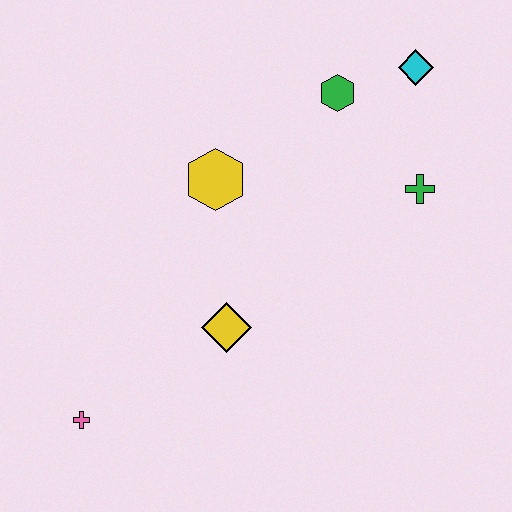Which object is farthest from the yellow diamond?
The cyan diamond is farthest from the yellow diamond.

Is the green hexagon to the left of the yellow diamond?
No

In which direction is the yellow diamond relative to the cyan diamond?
The yellow diamond is below the cyan diamond.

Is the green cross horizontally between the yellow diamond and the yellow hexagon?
No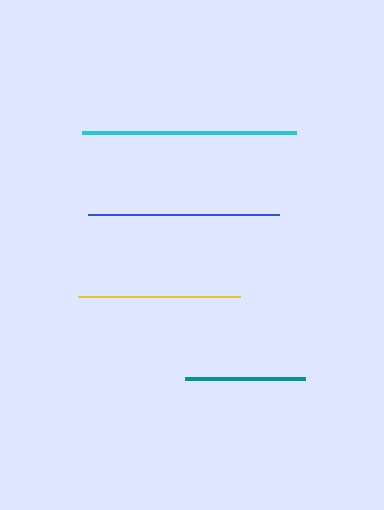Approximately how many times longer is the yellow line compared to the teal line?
The yellow line is approximately 1.3 times the length of the teal line.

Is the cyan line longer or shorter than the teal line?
The cyan line is longer than the teal line.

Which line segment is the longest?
The cyan line is the longest at approximately 214 pixels.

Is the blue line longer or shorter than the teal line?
The blue line is longer than the teal line.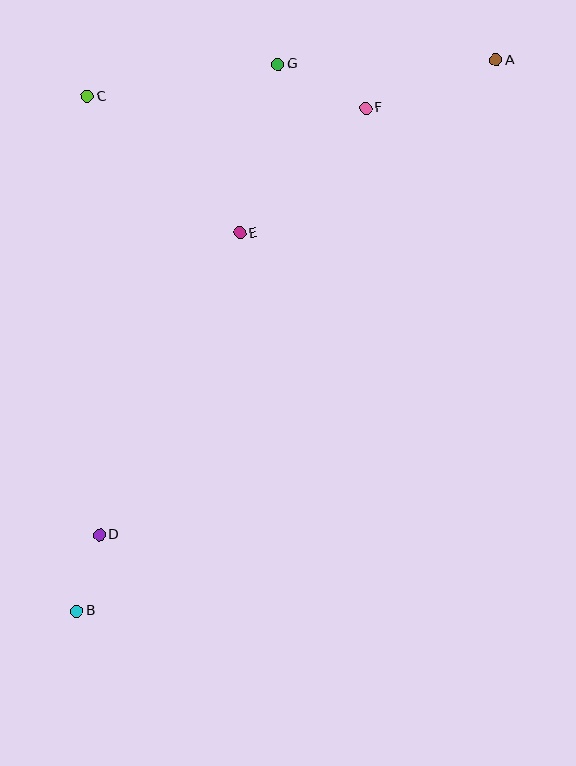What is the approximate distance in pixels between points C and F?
The distance between C and F is approximately 279 pixels.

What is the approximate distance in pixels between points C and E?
The distance between C and E is approximately 205 pixels.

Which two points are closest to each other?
Points B and D are closest to each other.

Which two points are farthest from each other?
Points A and B are farthest from each other.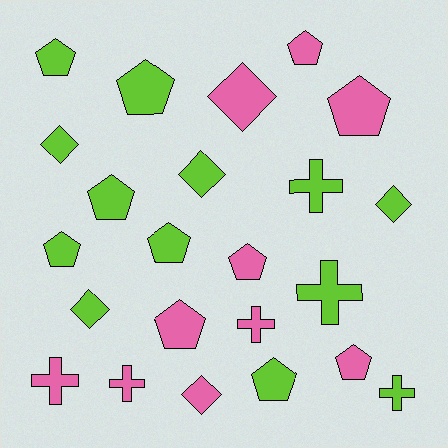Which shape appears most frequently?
Pentagon, with 11 objects.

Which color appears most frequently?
Lime, with 13 objects.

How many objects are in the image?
There are 23 objects.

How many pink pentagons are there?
There are 5 pink pentagons.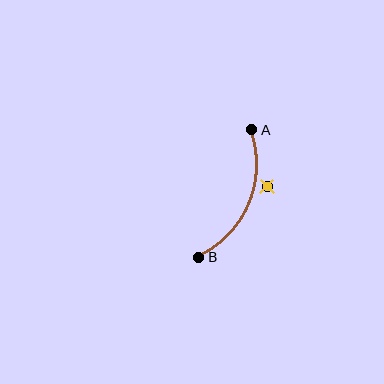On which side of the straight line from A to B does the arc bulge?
The arc bulges to the right of the straight line connecting A and B.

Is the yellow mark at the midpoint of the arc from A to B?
No — the yellow mark does not lie on the arc at all. It sits slightly outside the curve.